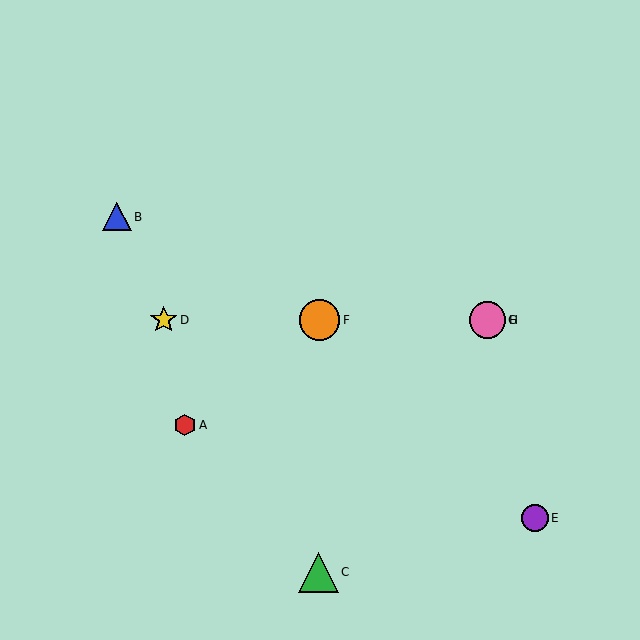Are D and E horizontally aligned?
No, D is at y≈320 and E is at y≈518.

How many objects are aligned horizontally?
4 objects (D, F, G, H) are aligned horizontally.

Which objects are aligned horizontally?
Objects D, F, G, H are aligned horizontally.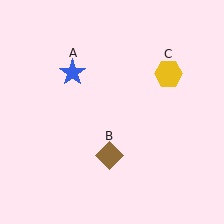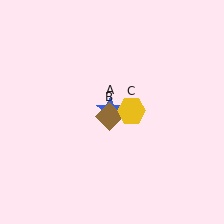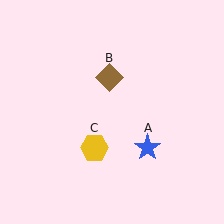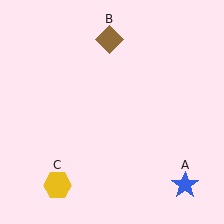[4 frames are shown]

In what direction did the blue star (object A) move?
The blue star (object A) moved down and to the right.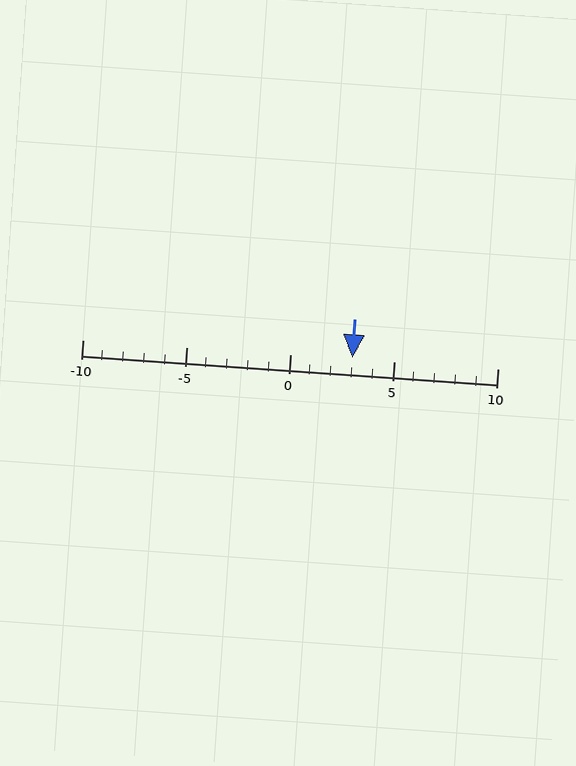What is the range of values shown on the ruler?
The ruler shows values from -10 to 10.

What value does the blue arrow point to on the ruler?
The blue arrow points to approximately 3.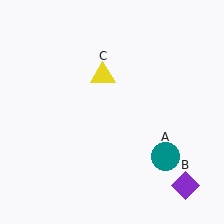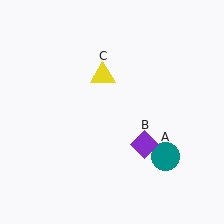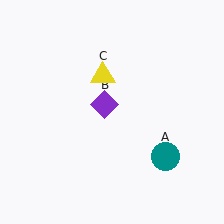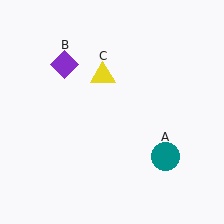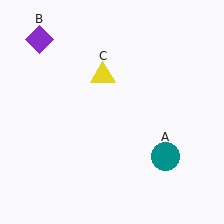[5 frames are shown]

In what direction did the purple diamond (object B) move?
The purple diamond (object B) moved up and to the left.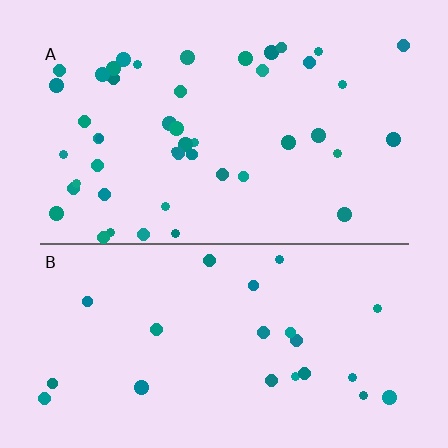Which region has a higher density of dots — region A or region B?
A (the top).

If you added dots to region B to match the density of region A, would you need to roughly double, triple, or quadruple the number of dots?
Approximately double.